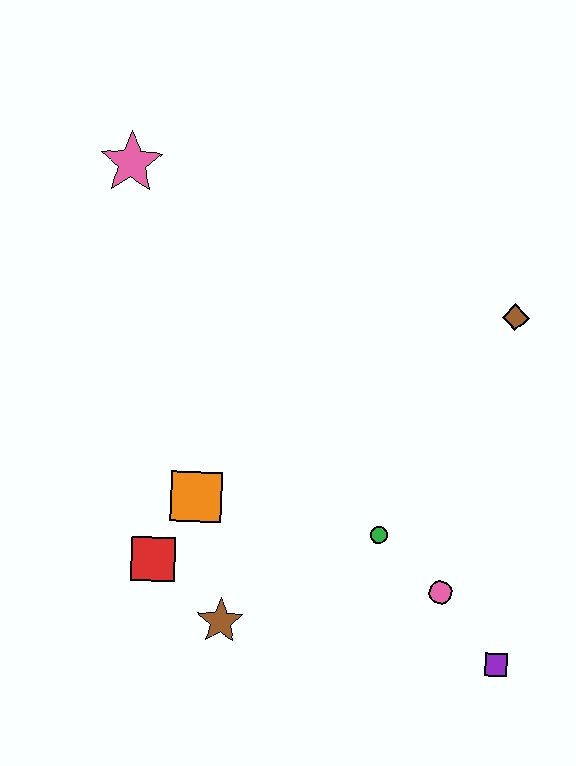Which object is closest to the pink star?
The orange square is closest to the pink star.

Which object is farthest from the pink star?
The purple square is farthest from the pink star.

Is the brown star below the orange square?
Yes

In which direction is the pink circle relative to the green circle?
The pink circle is to the right of the green circle.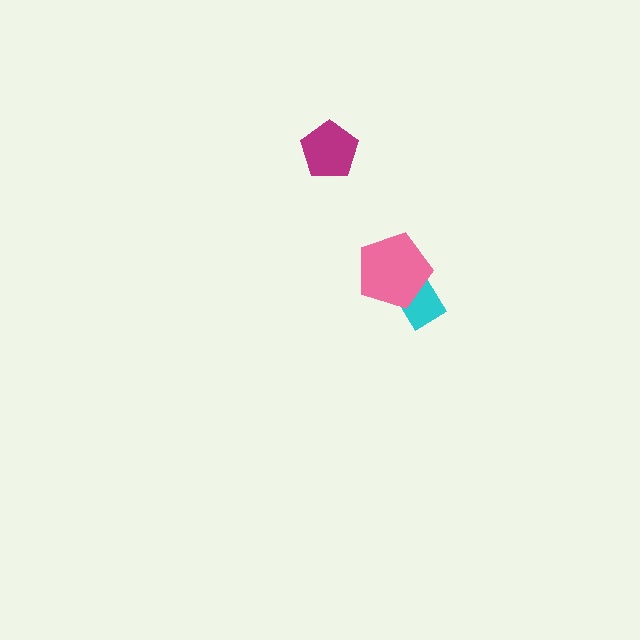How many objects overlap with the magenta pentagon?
0 objects overlap with the magenta pentagon.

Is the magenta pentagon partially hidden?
No, no other shape covers it.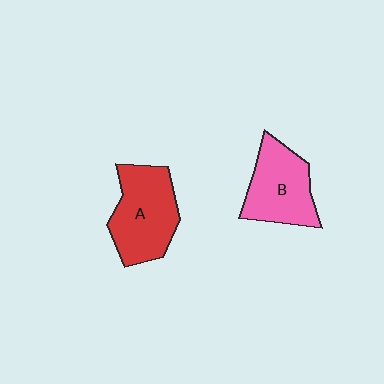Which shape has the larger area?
Shape A (red).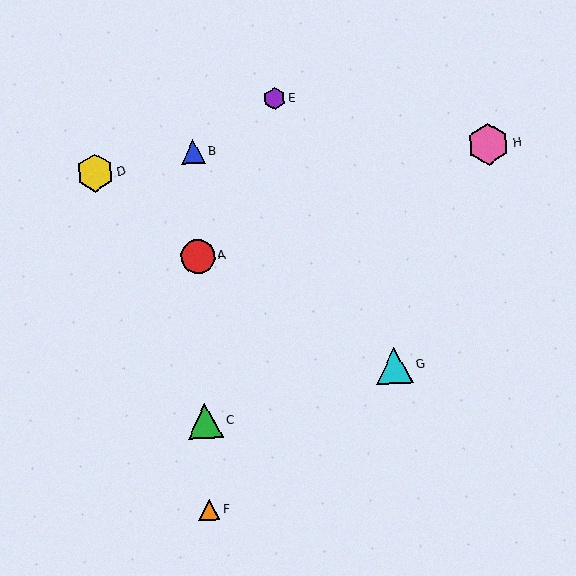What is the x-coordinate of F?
Object F is at x≈209.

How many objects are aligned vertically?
4 objects (A, B, C, F) are aligned vertically.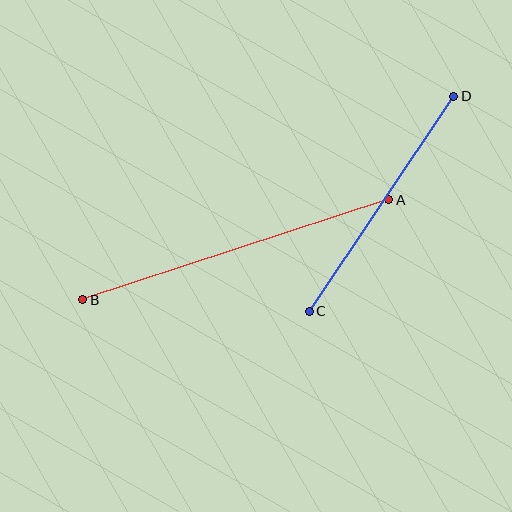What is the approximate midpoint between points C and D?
The midpoint is at approximately (382, 204) pixels.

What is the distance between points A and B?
The distance is approximately 322 pixels.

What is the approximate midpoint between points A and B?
The midpoint is at approximately (236, 250) pixels.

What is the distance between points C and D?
The distance is approximately 259 pixels.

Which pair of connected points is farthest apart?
Points A and B are farthest apart.